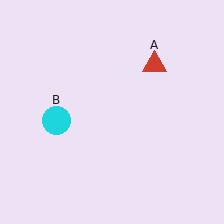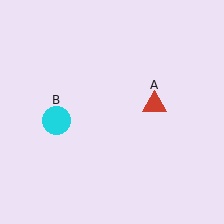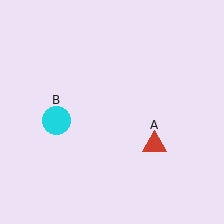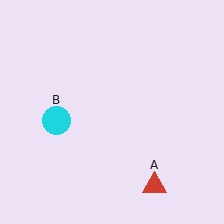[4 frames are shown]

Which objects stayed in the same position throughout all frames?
Cyan circle (object B) remained stationary.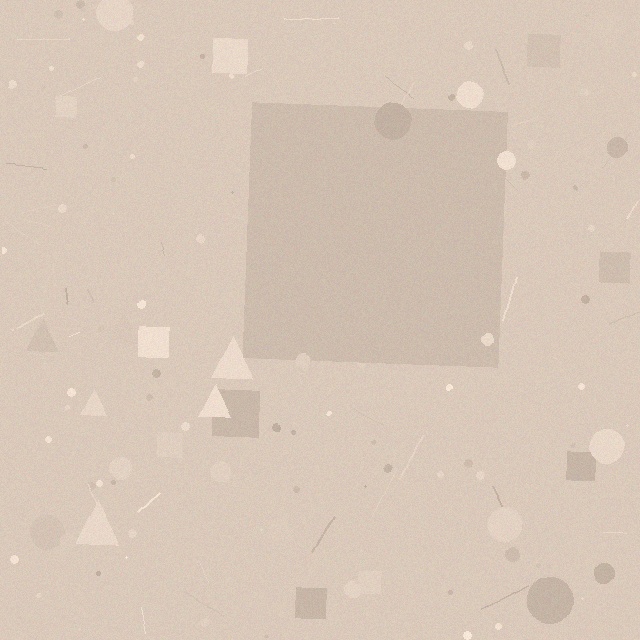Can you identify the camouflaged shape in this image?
The camouflaged shape is a square.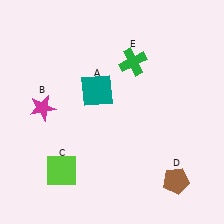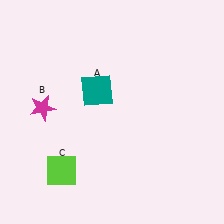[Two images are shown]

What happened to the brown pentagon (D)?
The brown pentagon (D) was removed in Image 2. It was in the bottom-right area of Image 1.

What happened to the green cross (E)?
The green cross (E) was removed in Image 2. It was in the top-right area of Image 1.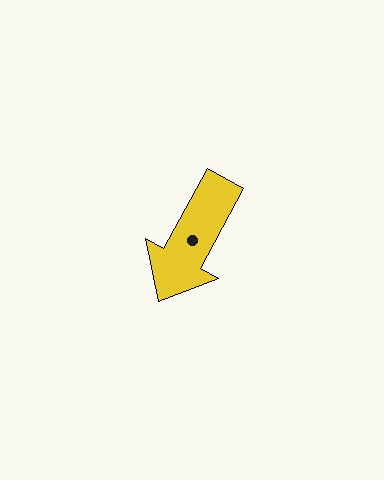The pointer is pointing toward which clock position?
Roughly 7 o'clock.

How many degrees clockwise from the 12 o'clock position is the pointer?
Approximately 209 degrees.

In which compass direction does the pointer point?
Southwest.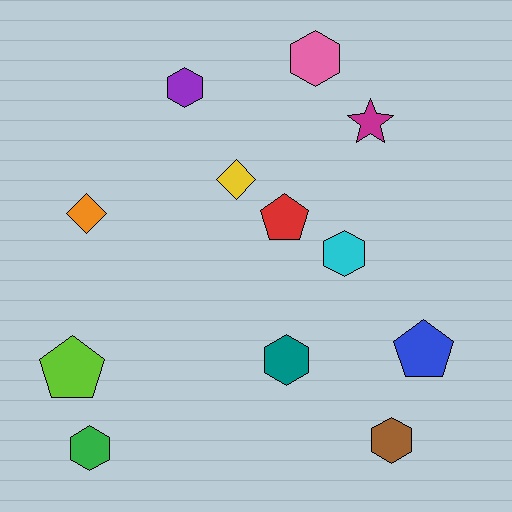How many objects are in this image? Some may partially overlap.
There are 12 objects.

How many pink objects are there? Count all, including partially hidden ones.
There is 1 pink object.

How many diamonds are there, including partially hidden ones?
There are 2 diamonds.